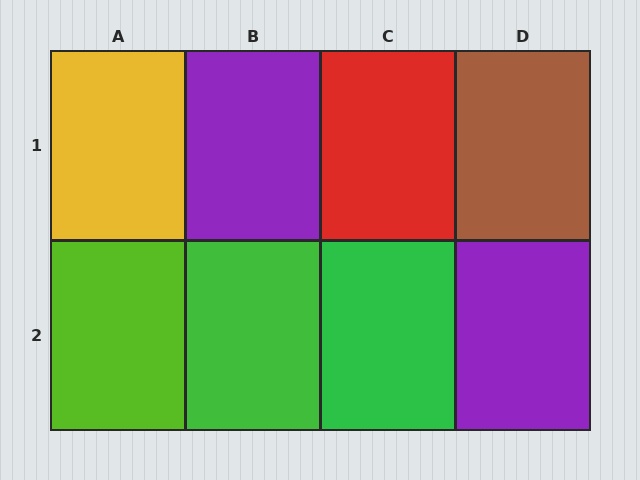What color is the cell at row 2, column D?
Purple.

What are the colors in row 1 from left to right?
Yellow, purple, red, brown.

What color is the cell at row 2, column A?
Lime.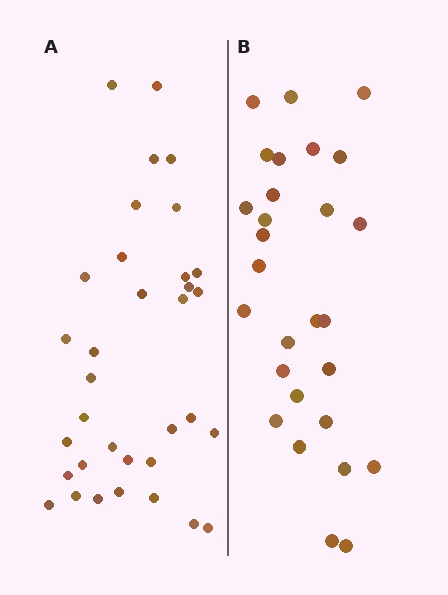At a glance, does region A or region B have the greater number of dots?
Region A (the left region) has more dots.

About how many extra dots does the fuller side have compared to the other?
Region A has about 6 more dots than region B.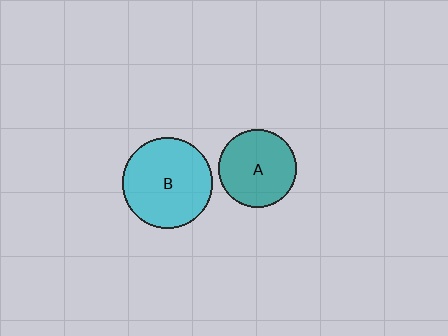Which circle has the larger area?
Circle B (cyan).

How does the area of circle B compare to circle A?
Approximately 1.3 times.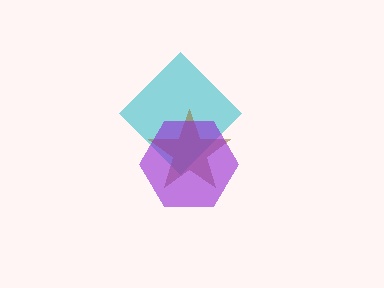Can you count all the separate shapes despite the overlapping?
Yes, there are 3 separate shapes.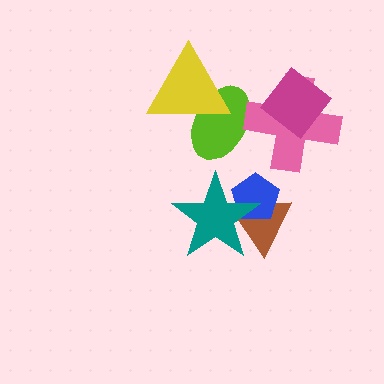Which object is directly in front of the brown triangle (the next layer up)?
The blue pentagon is directly in front of the brown triangle.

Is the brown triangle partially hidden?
Yes, it is partially covered by another shape.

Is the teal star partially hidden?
No, no other shape covers it.